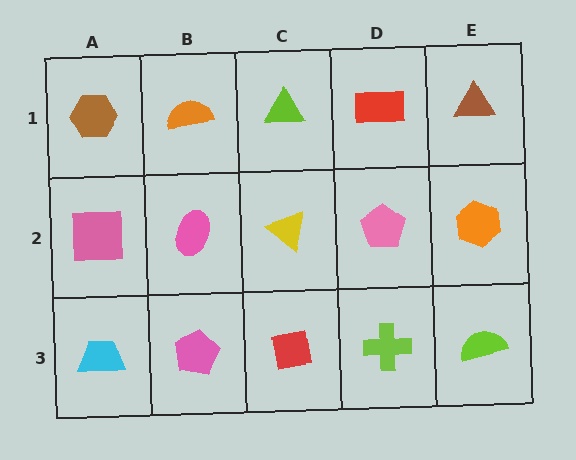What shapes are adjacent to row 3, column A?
A pink square (row 2, column A), a pink pentagon (row 3, column B).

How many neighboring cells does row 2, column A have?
3.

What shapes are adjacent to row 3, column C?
A yellow triangle (row 2, column C), a pink pentagon (row 3, column B), a lime cross (row 3, column D).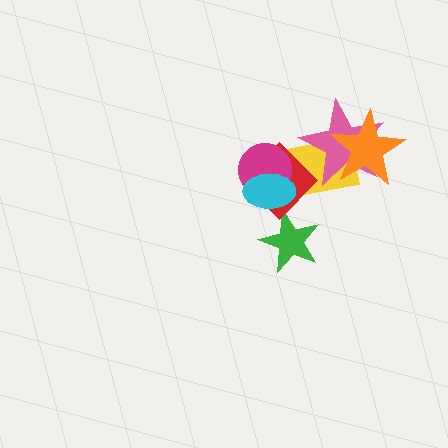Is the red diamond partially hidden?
Yes, it is partially covered by another shape.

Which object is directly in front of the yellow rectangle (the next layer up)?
The red diamond is directly in front of the yellow rectangle.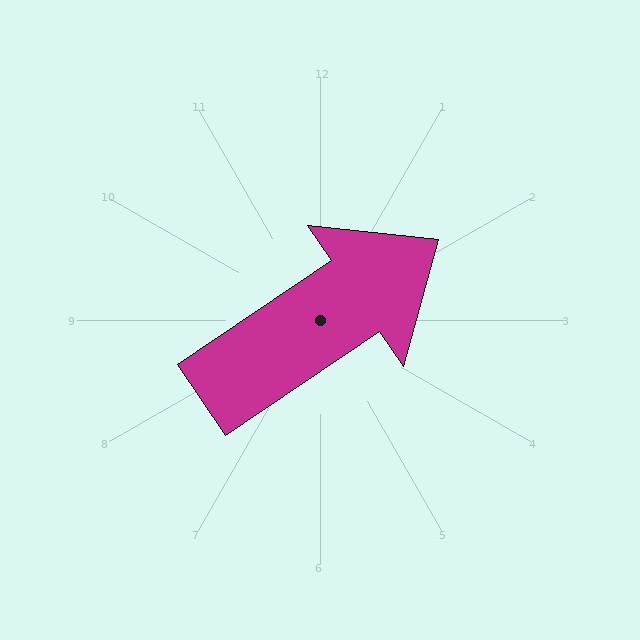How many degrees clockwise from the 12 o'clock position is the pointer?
Approximately 56 degrees.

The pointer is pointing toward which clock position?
Roughly 2 o'clock.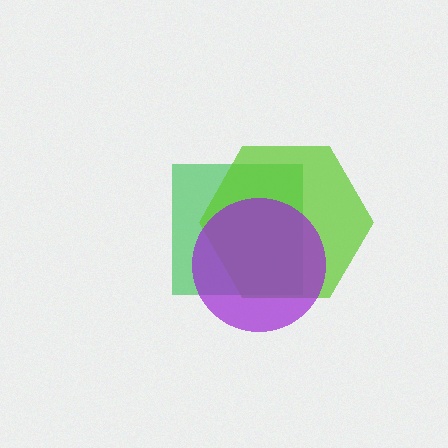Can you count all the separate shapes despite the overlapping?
Yes, there are 3 separate shapes.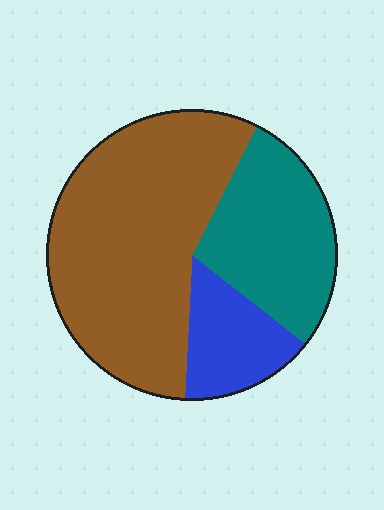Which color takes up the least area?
Blue, at roughly 15%.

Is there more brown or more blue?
Brown.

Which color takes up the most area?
Brown, at roughly 55%.